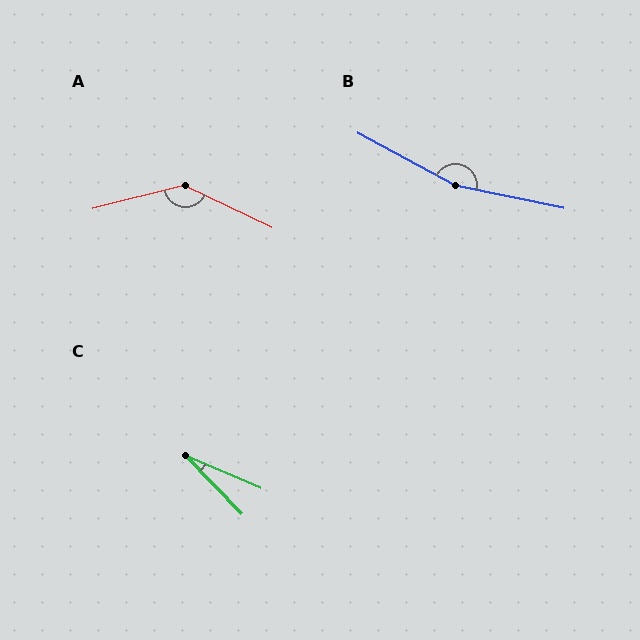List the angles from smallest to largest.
C (23°), A (140°), B (163°).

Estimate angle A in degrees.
Approximately 140 degrees.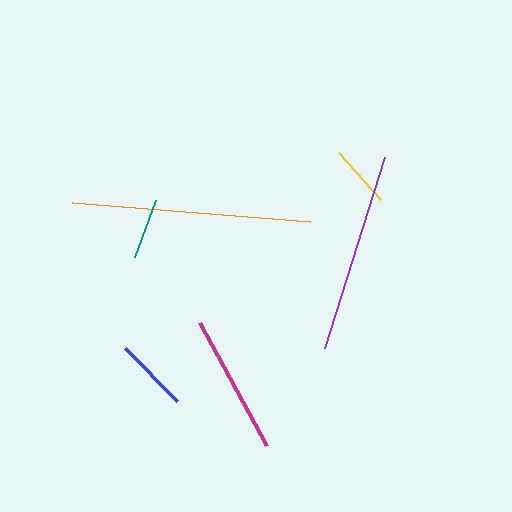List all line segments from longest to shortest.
From longest to shortest: orange, purple, magenta, blue, yellow, teal.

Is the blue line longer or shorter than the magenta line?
The magenta line is longer than the blue line.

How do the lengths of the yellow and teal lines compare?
The yellow and teal lines are approximately the same length.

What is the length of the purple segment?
The purple segment is approximately 200 pixels long.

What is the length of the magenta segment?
The magenta segment is approximately 141 pixels long.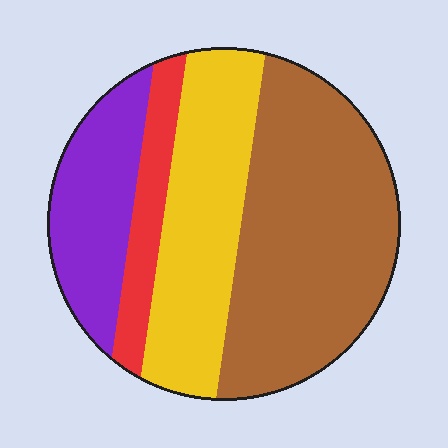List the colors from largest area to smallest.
From largest to smallest: brown, yellow, purple, red.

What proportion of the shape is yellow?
Yellow takes up between a sixth and a third of the shape.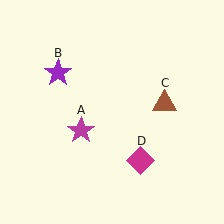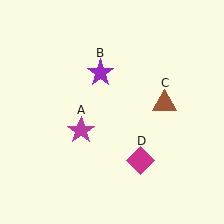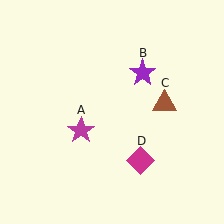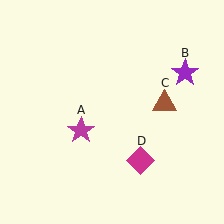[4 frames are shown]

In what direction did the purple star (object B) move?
The purple star (object B) moved right.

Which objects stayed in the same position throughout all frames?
Magenta star (object A) and brown triangle (object C) and magenta diamond (object D) remained stationary.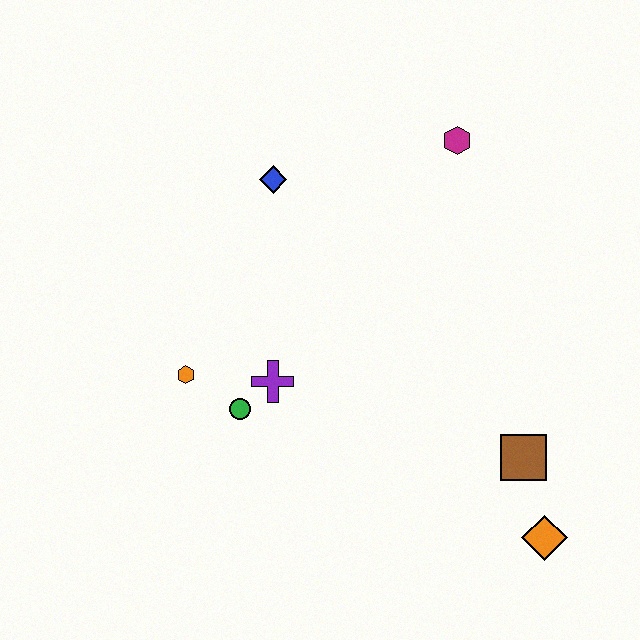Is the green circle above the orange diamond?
Yes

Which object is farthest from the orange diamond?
The blue diamond is farthest from the orange diamond.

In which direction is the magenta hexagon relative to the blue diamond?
The magenta hexagon is to the right of the blue diamond.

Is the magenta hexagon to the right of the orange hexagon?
Yes